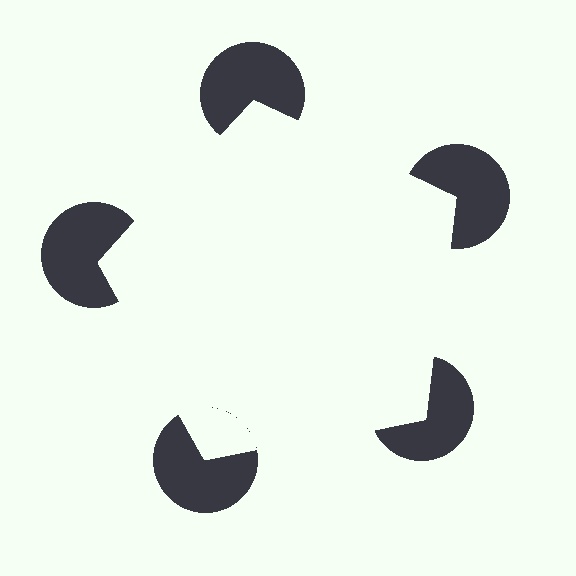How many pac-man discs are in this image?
There are 5 — one at each vertex of the illusory pentagon.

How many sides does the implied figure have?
5 sides.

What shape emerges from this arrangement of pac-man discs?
An illusory pentagon — its edges are inferred from the aligned wedge cuts in the pac-man discs, not physically drawn.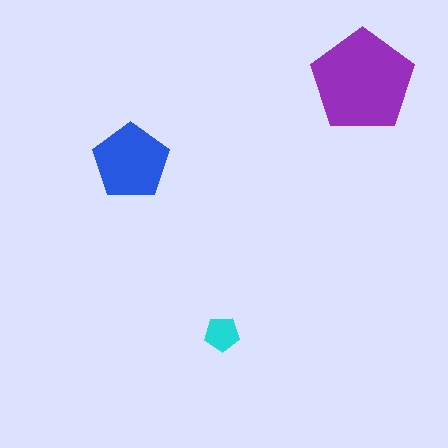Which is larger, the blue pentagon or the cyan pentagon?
The blue one.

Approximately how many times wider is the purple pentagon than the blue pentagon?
About 1.5 times wider.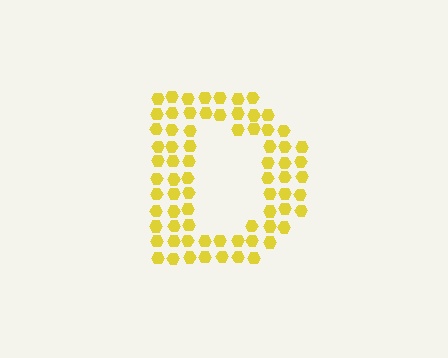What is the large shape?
The large shape is the letter D.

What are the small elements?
The small elements are hexagons.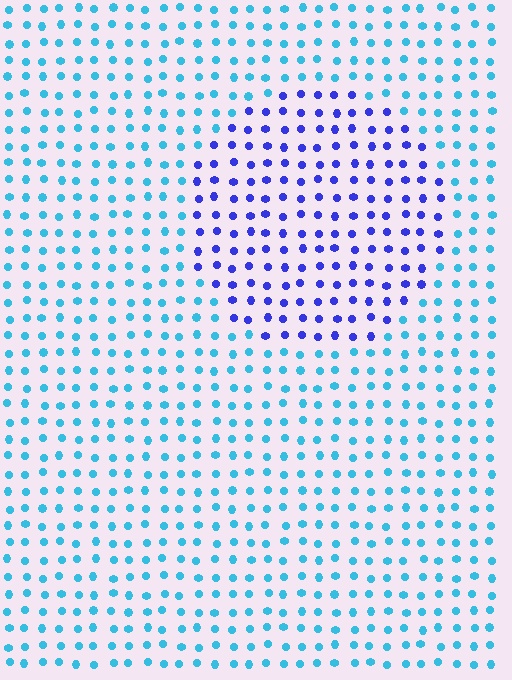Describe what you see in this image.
The image is filled with small cyan elements in a uniform arrangement. A circle-shaped region is visible where the elements are tinted to a slightly different hue, forming a subtle color boundary.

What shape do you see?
I see a circle.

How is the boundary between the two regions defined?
The boundary is defined purely by a slight shift in hue (about 48 degrees). Spacing, size, and orientation are identical on both sides.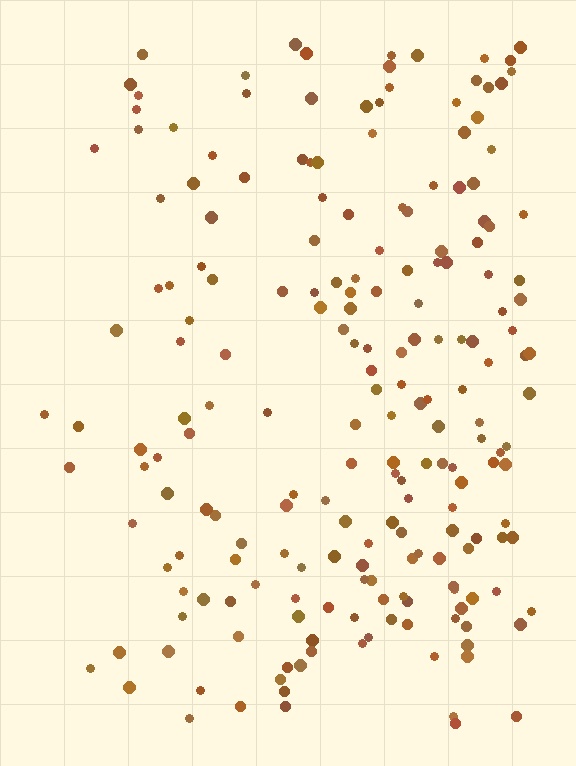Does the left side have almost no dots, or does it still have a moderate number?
Still a moderate number, just noticeably fewer than the right.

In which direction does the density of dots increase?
From left to right, with the right side densest.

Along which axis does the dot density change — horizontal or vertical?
Horizontal.